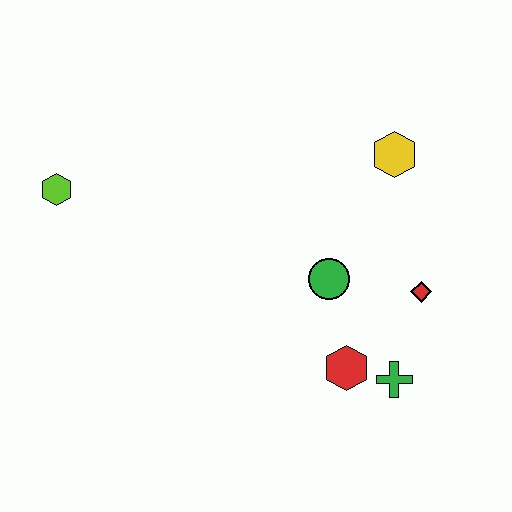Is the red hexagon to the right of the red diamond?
No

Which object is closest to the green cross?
The red hexagon is closest to the green cross.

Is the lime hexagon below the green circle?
No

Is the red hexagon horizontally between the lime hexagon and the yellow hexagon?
Yes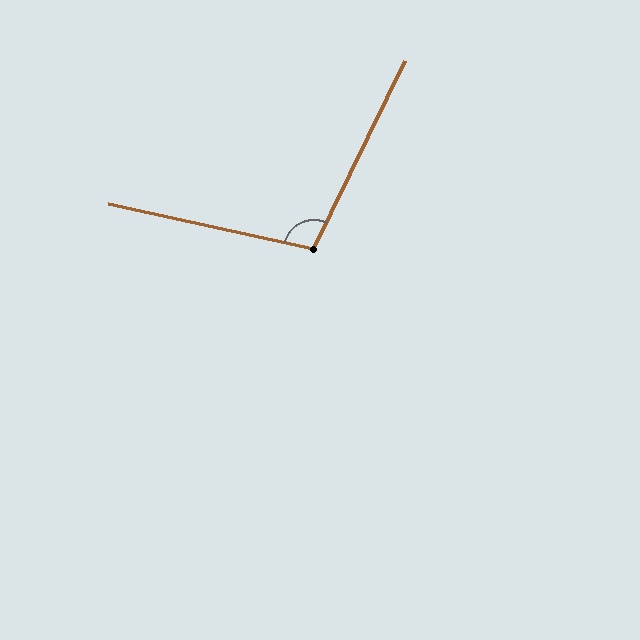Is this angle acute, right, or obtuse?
It is obtuse.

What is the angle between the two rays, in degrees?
Approximately 103 degrees.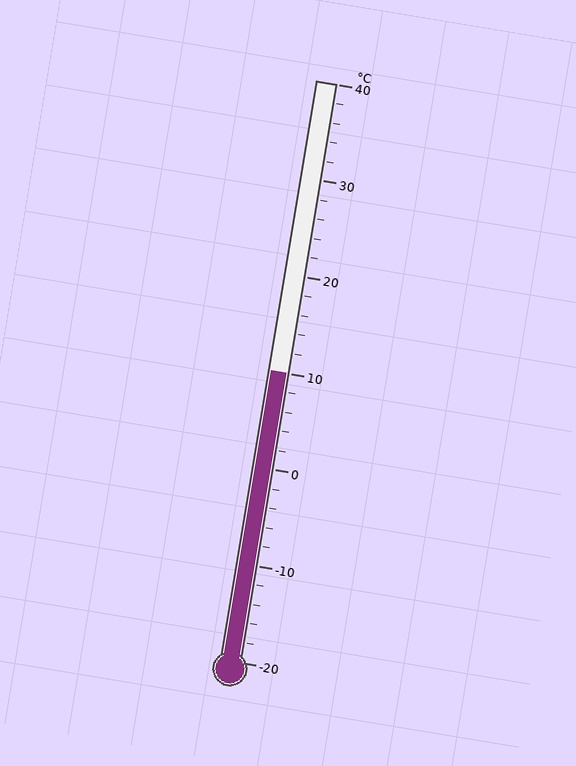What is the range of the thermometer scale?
The thermometer scale ranges from -20°C to 40°C.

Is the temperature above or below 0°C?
The temperature is above 0°C.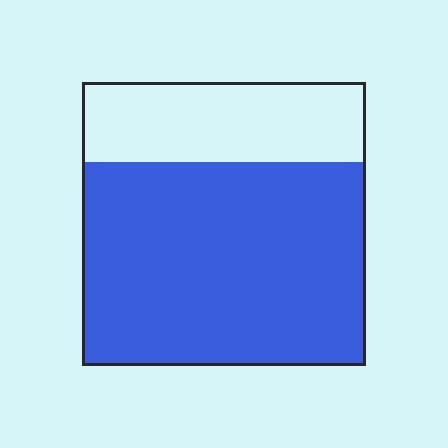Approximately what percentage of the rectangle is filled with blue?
Approximately 70%.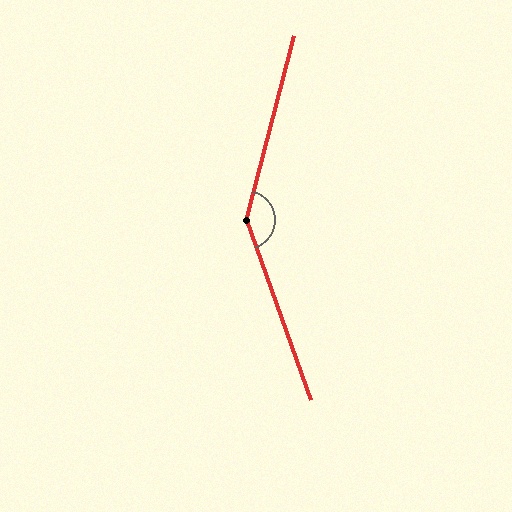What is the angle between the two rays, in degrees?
Approximately 146 degrees.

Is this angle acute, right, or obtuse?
It is obtuse.